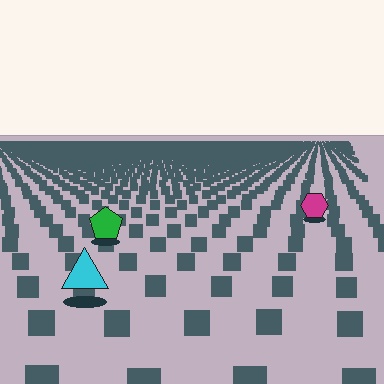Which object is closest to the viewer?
The cyan triangle is closest. The texture marks near it are larger and more spread out.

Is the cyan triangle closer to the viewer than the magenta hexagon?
Yes. The cyan triangle is closer — you can tell from the texture gradient: the ground texture is coarser near it.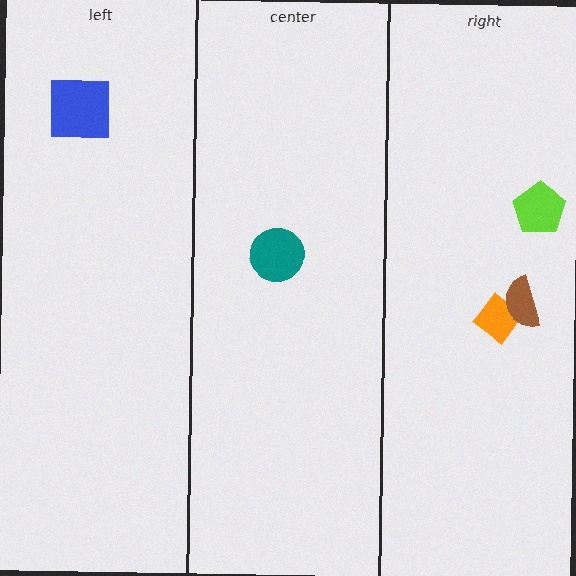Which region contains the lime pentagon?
The right region.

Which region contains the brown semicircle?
The right region.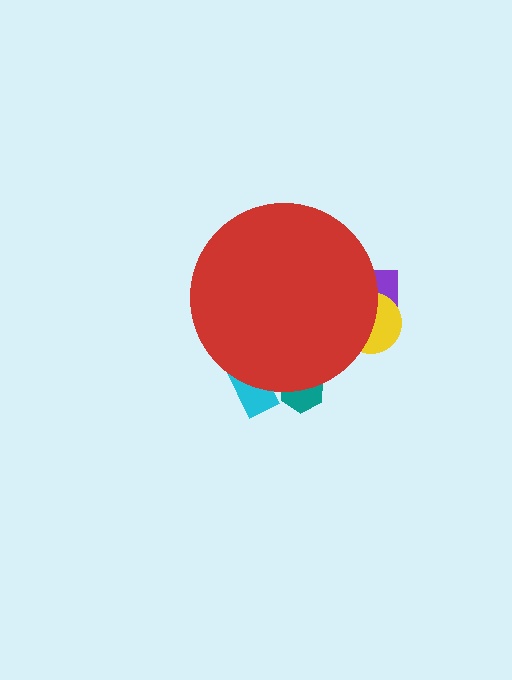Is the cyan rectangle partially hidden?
Yes, the cyan rectangle is partially hidden behind the red circle.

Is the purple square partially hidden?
Yes, the purple square is partially hidden behind the red circle.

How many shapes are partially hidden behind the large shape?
4 shapes are partially hidden.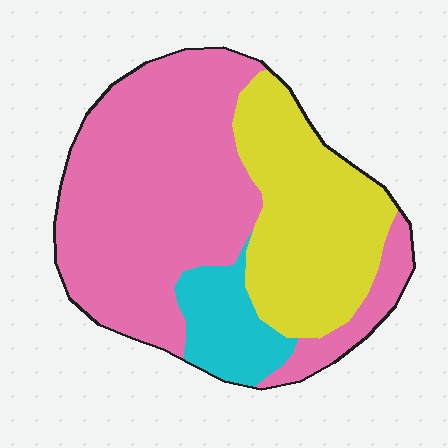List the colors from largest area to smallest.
From largest to smallest: pink, yellow, cyan.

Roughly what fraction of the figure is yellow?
Yellow covers roughly 30% of the figure.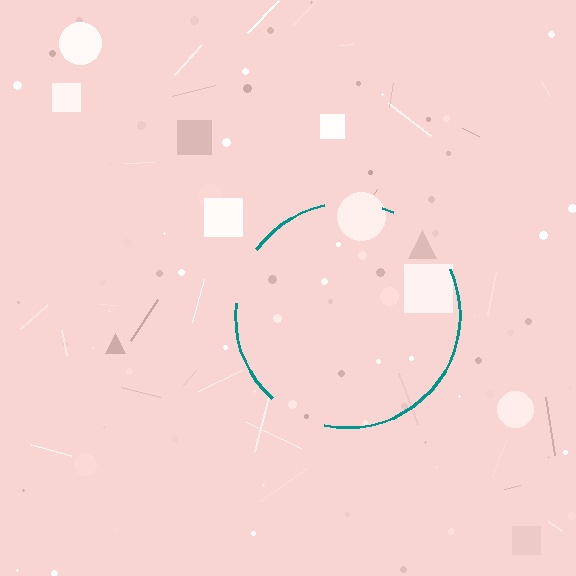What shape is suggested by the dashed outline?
The dashed outline suggests a circle.